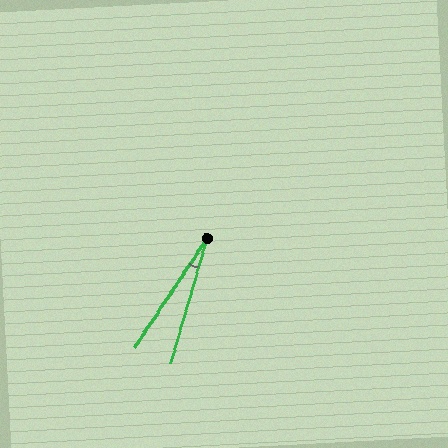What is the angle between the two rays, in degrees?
Approximately 17 degrees.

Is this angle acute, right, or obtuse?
It is acute.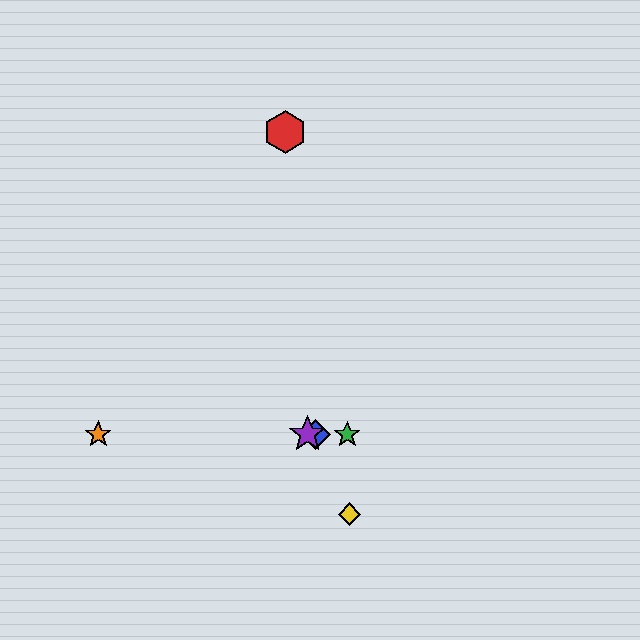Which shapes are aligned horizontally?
The blue diamond, the green star, the purple star, the orange star are aligned horizontally.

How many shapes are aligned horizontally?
4 shapes (the blue diamond, the green star, the purple star, the orange star) are aligned horizontally.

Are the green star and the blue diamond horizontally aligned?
Yes, both are at y≈434.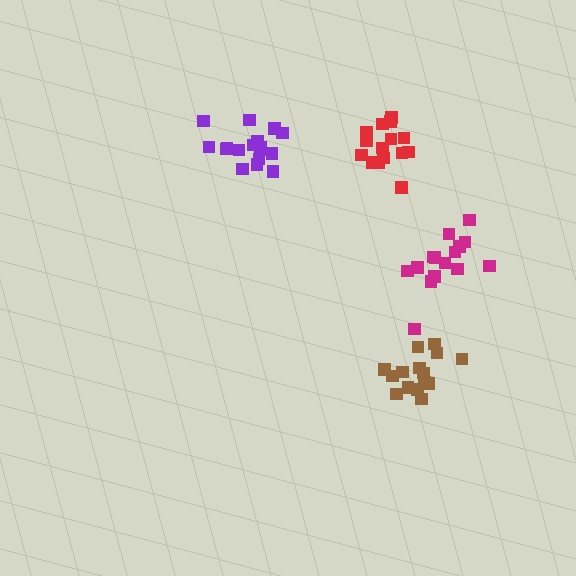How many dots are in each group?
Group 1: 15 dots, Group 2: 17 dots, Group 3: 15 dots, Group 4: 15 dots (62 total).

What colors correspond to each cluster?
The clusters are colored: magenta, purple, brown, red.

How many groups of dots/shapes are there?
There are 4 groups.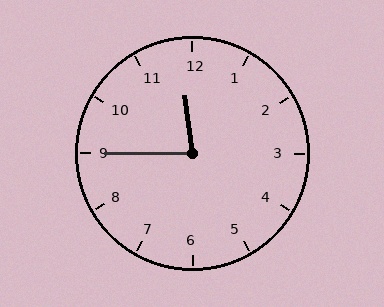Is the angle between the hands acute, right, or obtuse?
It is acute.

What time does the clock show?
11:45.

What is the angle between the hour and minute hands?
Approximately 82 degrees.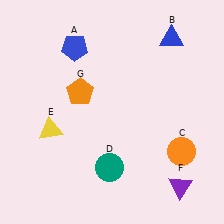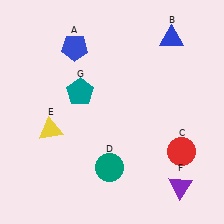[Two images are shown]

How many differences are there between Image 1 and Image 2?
There are 2 differences between the two images.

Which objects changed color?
C changed from orange to red. G changed from orange to teal.